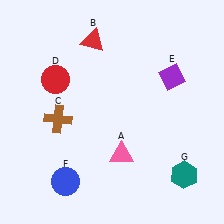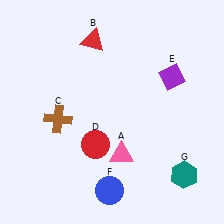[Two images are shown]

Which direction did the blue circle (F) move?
The blue circle (F) moved right.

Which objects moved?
The objects that moved are: the red circle (D), the blue circle (F).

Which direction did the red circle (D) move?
The red circle (D) moved down.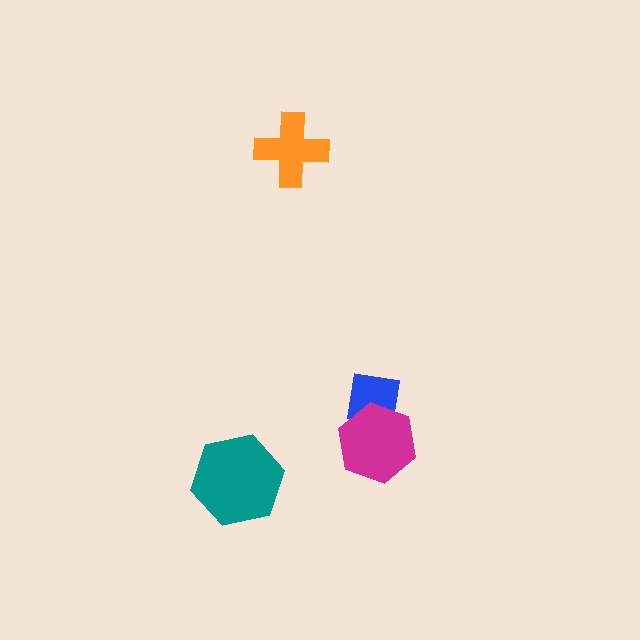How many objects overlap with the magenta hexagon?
1 object overlaps with the magenta hexagon.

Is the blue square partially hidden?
Yes, it is partially covered by another shape.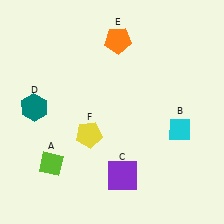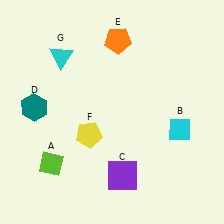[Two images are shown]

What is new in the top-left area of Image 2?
A cyan triangle (G) was added in the top-left area of Image 2.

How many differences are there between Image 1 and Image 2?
There is 1 difference between the two images.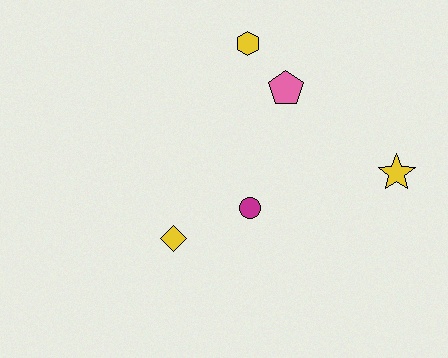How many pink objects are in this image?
There is 1 pink object.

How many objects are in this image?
There are 5 objects.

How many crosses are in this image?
There are no crosses.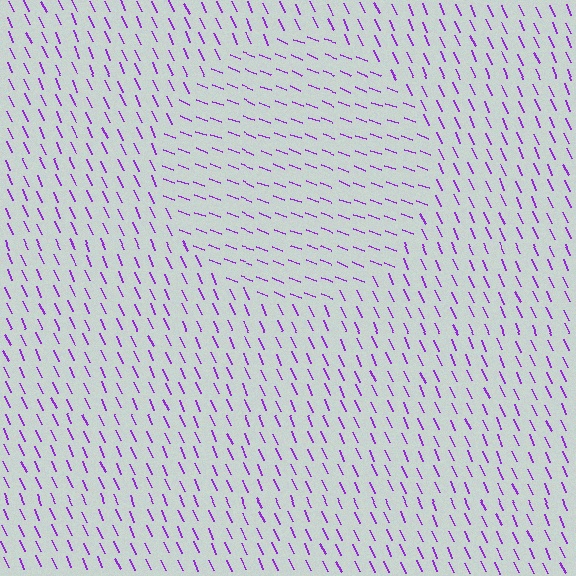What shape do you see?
I see a circle.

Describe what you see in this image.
The image is filled with small purple line segments. A circle region in the image has lines oriented differently from the surrounding lines, creating a visible texture boundary.